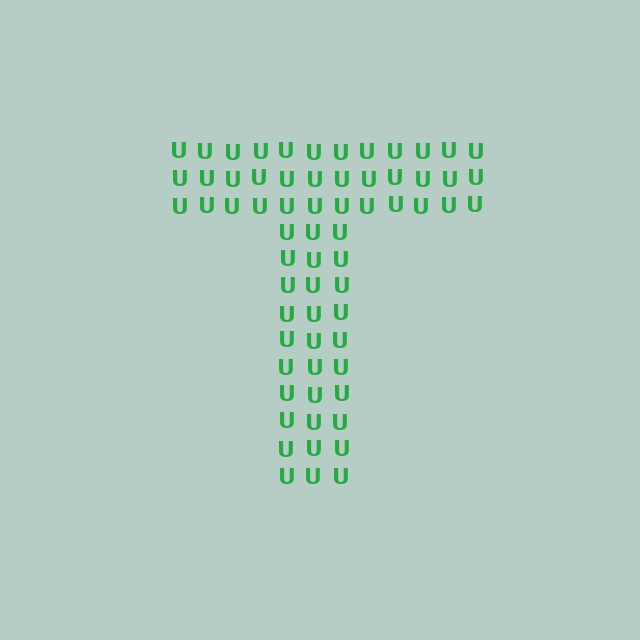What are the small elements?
The small elements are letter U's.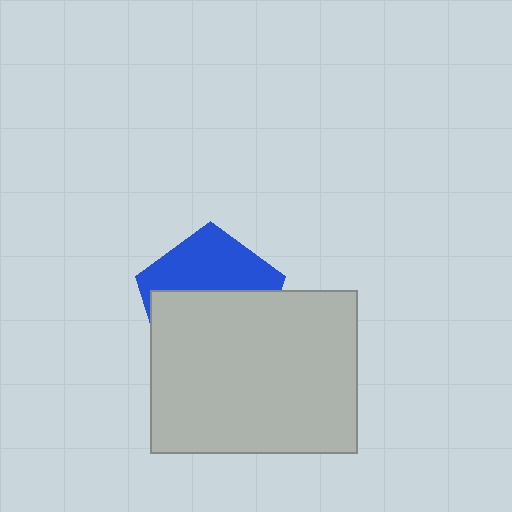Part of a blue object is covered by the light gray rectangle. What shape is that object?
It is a pentagon.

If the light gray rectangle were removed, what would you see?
You would see the complete blue pentagon.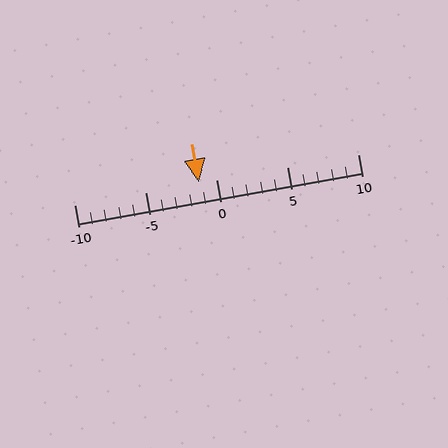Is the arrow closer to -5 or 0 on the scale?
The arrow is closer to 0.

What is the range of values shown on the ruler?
The ruler shows values from -10 to 10.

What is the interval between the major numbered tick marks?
The major tick marks are spaced 5 units apart.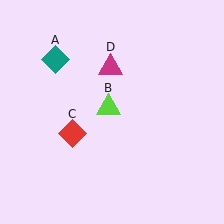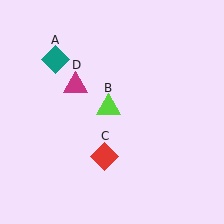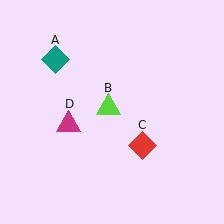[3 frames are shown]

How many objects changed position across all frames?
2 objects changed position: red diamond (object C), magenta triangle (object D).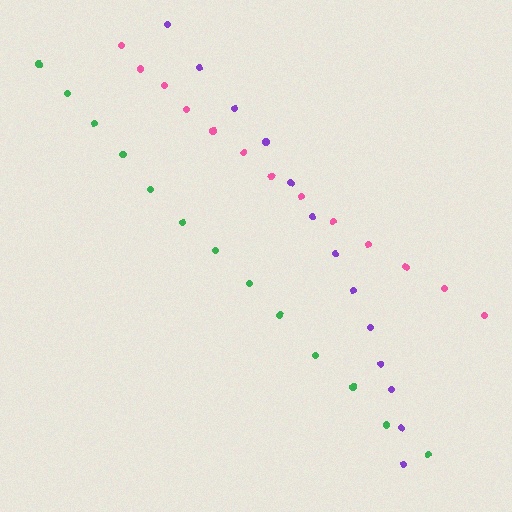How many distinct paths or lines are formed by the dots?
There are 3 distinct paths.